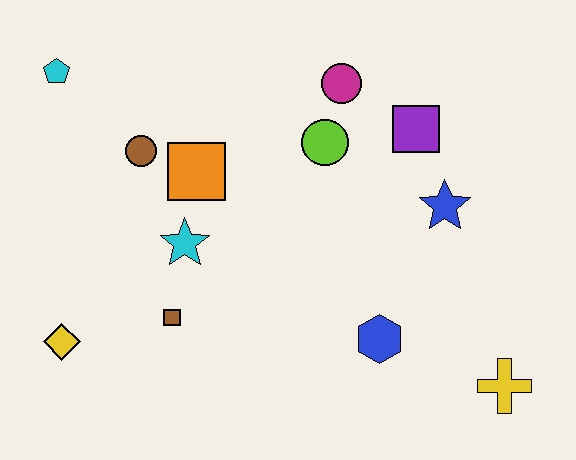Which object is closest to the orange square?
The brown circle is closest to the orange square.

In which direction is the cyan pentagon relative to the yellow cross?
The cyan pentagon is to the left of the yellow cross.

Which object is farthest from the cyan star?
The yellow cross is farthest from the cyan star.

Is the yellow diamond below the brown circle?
Yes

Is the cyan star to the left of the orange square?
Yes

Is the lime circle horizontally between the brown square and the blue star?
Yes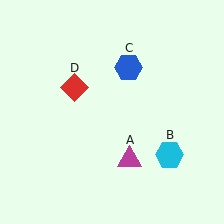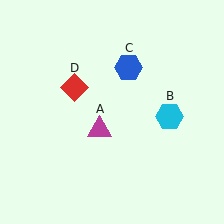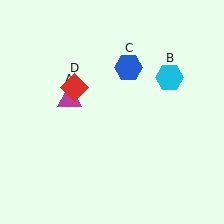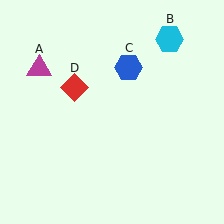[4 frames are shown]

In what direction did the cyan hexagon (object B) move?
The cyan hexagon (object B) moved up.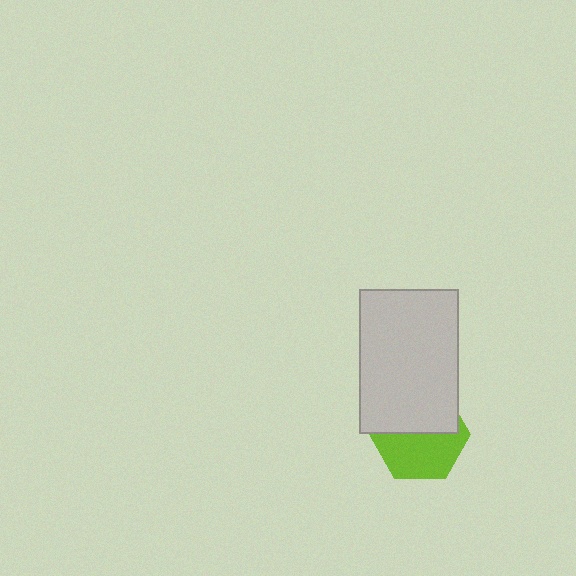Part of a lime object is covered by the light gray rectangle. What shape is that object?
It is a hexagon.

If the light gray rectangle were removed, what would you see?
You would see the complete lime hexagon.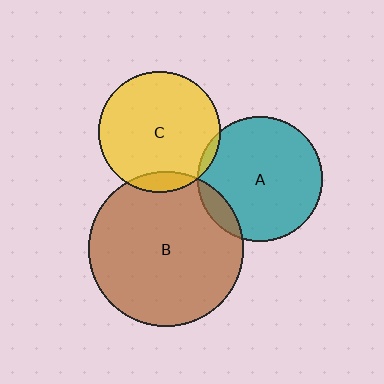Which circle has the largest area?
Circle B (brown).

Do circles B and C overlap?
Yes.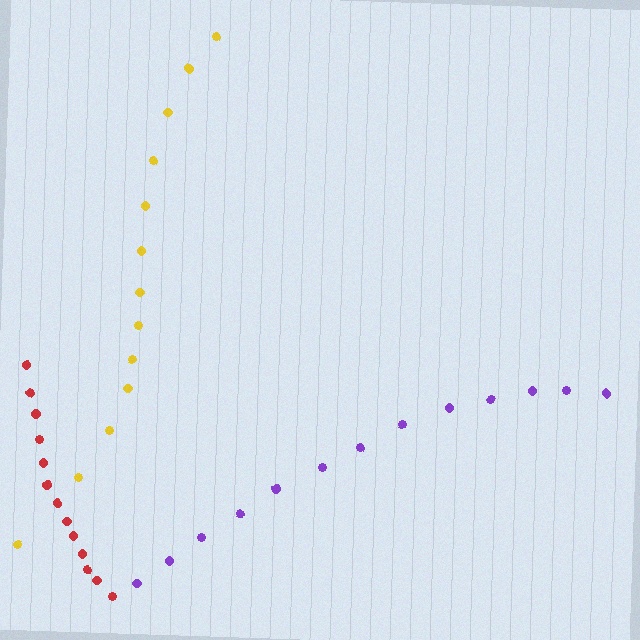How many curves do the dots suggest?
There are 3 distinct paths.